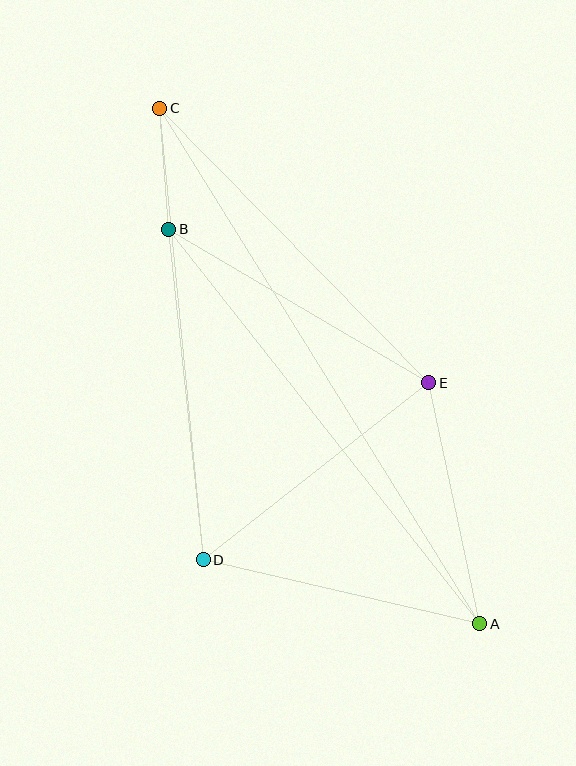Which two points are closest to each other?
Points B and C are closest to each other.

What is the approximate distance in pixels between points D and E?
The distance between D and E is approximately 287 pixels.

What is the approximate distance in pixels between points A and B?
The distance between A and B is approximately 502 pixels.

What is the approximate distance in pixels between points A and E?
The distance between A and E is approximately 247 pixels.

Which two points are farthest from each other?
Points A and C are farthest from each other.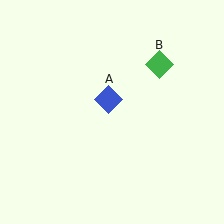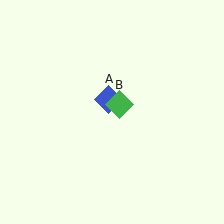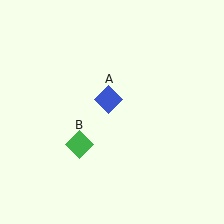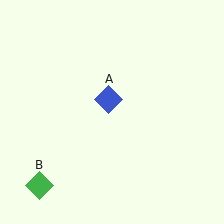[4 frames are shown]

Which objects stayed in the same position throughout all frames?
Blue diamond (object A) remained stationary.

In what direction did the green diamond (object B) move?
The green diamond (object B) moved down and to the left.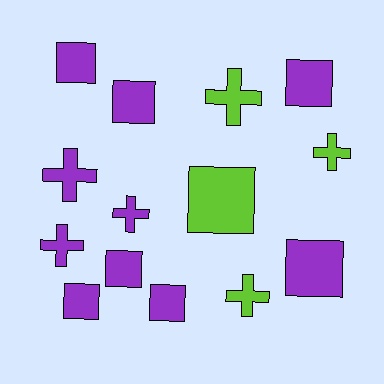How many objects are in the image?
There are 14 objects.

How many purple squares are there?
There are 7 purple squares.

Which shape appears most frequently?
Square, with 8 objects.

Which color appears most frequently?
Purple, with 10 objects.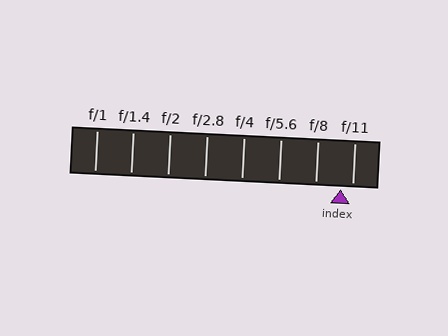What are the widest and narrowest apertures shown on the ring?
The widest aperture shown is f/1 and the narrowest is f/11.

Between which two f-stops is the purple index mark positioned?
The index mark is between f/8 and f/11.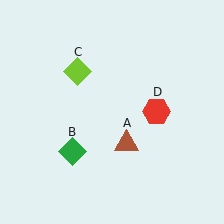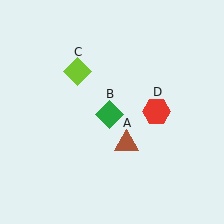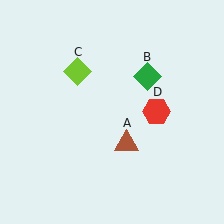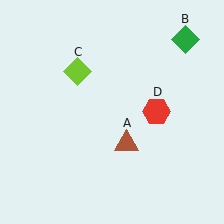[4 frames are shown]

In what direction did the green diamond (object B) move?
The green diamond (object B) moved up and to the right.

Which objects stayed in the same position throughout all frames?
Brown triangle (object A) and lime diamond (object C) and red hexagon (object D) remained stationary.